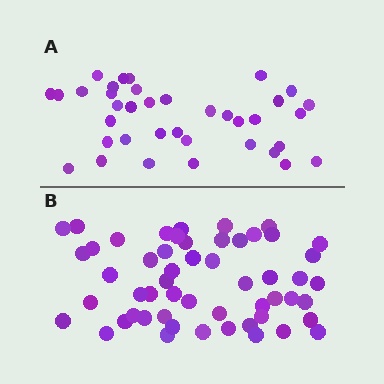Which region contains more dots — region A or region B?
Region B (the bottom region) has more dots.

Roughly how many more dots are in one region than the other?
Region B has approximately 15 more dots than region A.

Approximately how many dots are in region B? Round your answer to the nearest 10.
About 50 dots. (The exact count is 54, which rounds to 50.)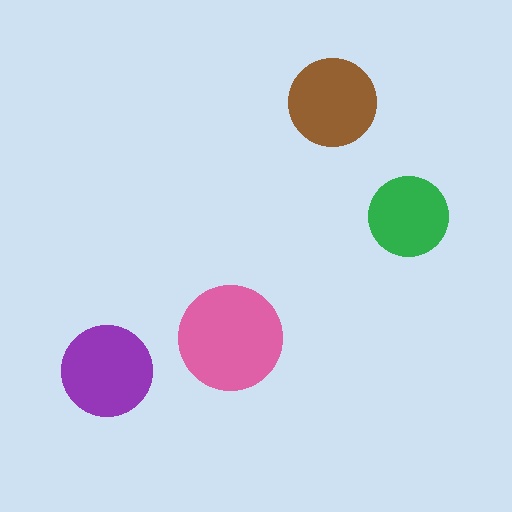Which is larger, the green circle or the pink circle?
The pink one.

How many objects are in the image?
There are 4 objects in the image.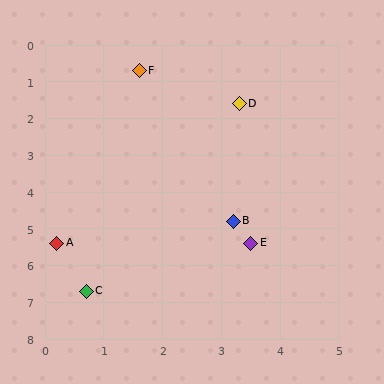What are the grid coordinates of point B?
Point B is at approximately (3.2, 4.8).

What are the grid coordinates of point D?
Point D is at approximately (3.3, 1.6).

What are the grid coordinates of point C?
Point C is at approximately (0.7, 6.7).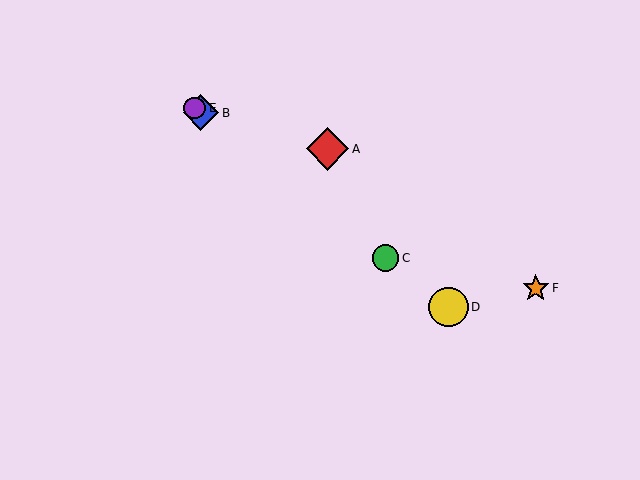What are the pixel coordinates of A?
Object A is at (328, 149).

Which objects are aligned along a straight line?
Objects B, C, D, E are aligned along a straight line.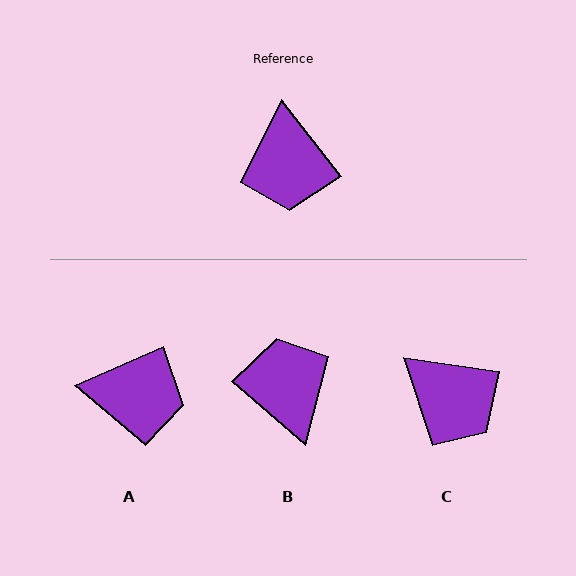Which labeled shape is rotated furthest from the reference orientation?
B, about 169 degrees away.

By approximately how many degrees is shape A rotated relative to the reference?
Approximately 76 degrees counter-clockwise.